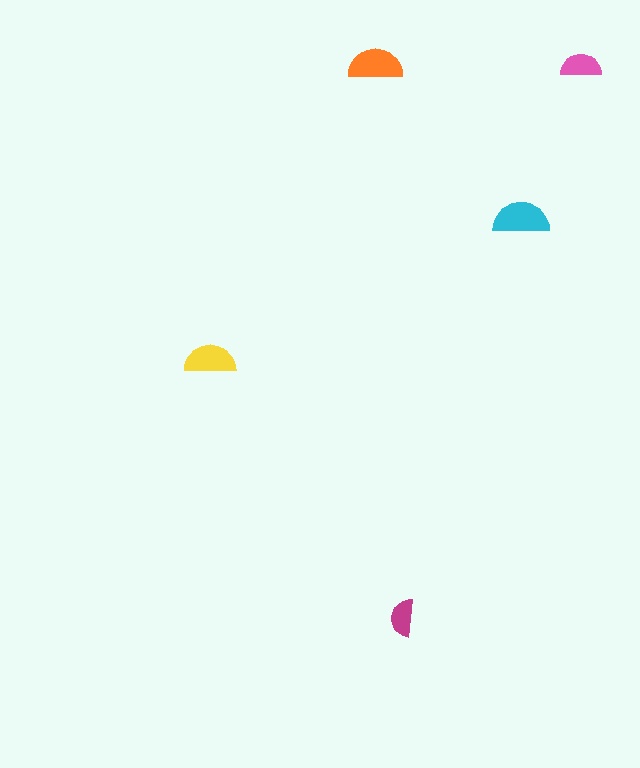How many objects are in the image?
There are 5 objects in the image.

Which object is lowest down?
The magenta semicircle is bottommost.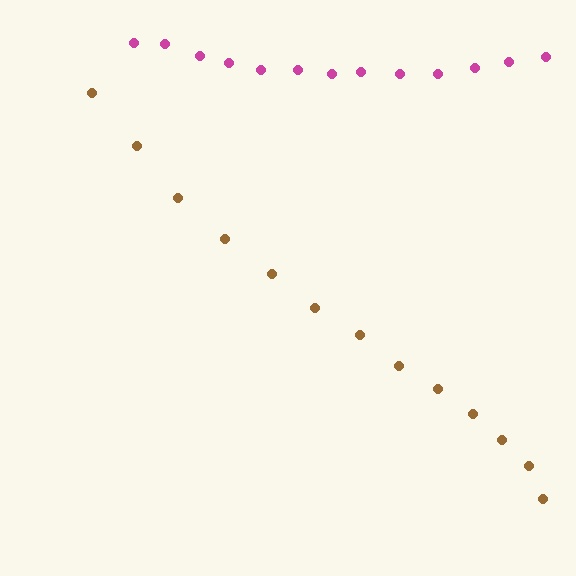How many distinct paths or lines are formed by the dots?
There are 2 distinct paths.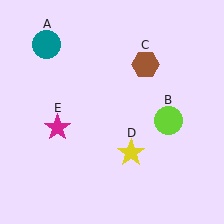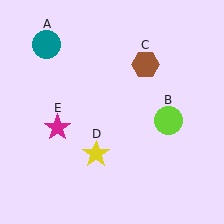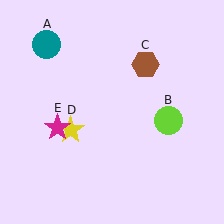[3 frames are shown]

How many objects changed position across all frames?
1 object changed position: yellow star (object D).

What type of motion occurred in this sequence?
The yellow star (object D) rotated clockwise around the center of the scene.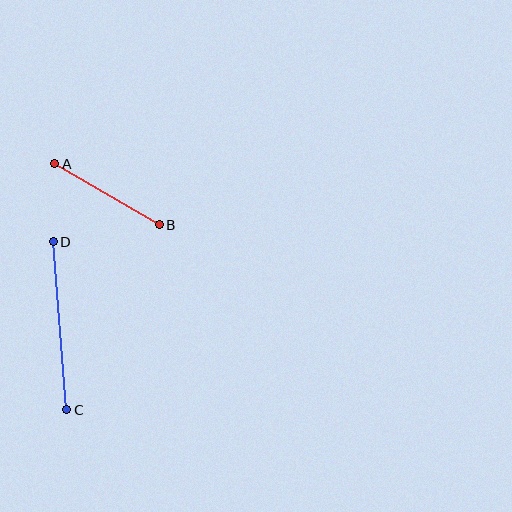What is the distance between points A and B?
The distance is approximately 121 pixels.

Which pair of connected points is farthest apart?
Points C and D are farthest apart.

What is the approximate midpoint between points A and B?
The midpoint is at approximately (107, 194) pixels.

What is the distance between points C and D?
The distance is approximately 169 pixels.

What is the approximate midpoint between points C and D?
The midpoint is at approximately (60, 326) pixels.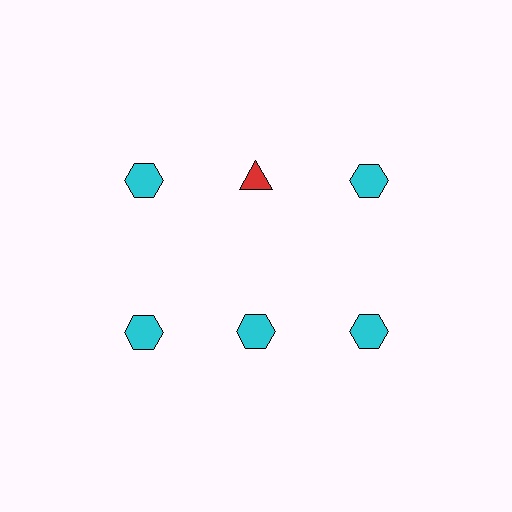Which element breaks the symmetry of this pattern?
The red triangle in the top row, second from left column breaks the symmetry. All other shapes are cyan hexagons.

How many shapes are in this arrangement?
There are 6 shapes arranged in a grid pattern.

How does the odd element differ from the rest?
It differs in both color (red instead of cyan) and shape (triangle instead of hexagon).